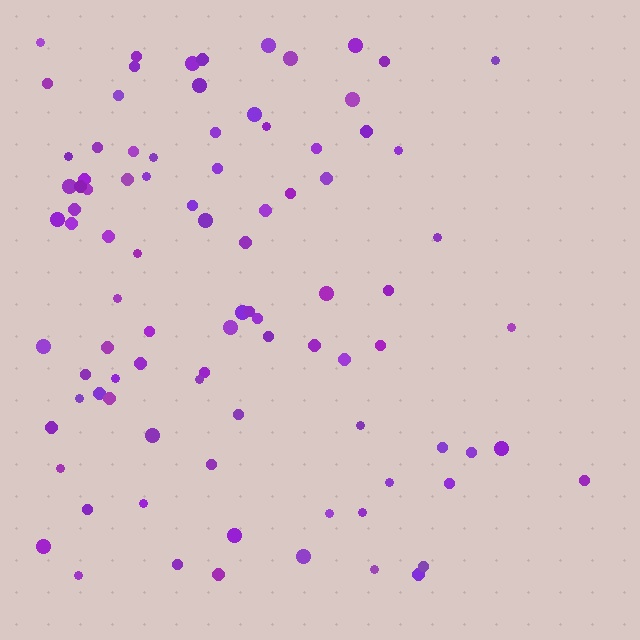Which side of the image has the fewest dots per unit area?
The right.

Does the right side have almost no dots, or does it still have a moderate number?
Still a moderate number, just noticeably fewer than the left.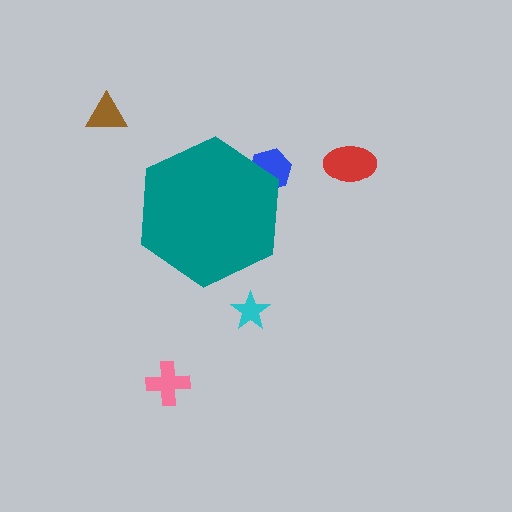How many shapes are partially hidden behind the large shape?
1 shape is partially hidden.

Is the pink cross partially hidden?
No, the pink cross is fully visible.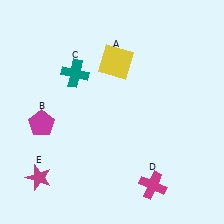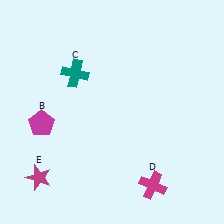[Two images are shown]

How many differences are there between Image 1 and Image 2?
There is 1 difference between the two images.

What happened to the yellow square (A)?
The yellow square (A) was removed in Image 2. It was in the top-right area of Image 1.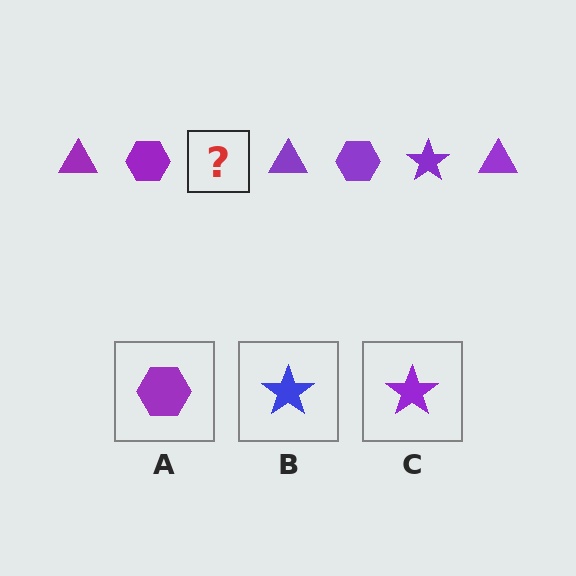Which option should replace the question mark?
Option C.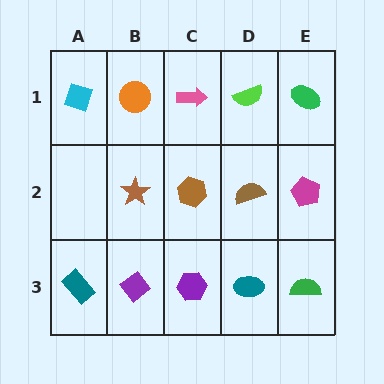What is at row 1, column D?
A lime semicircle.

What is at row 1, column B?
An orange circle.